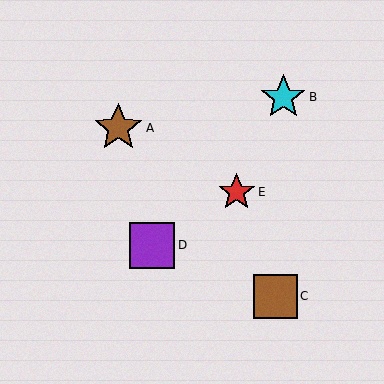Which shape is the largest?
The brown star (labeled A) is the largest.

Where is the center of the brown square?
The center of the brown square is at (275, 296).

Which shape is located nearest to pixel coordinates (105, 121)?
The brown star (labeled A) at (118, 128) is nearest to that location.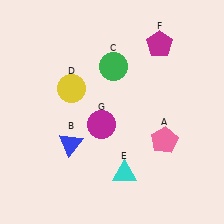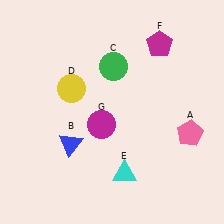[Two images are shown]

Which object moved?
The pink pentagon (A) moved right.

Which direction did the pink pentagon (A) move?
The pink pentagon (A) moved right.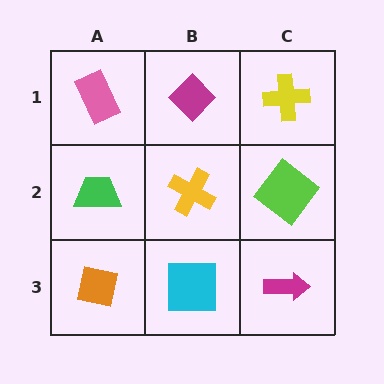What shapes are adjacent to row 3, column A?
A green trapezoid (row 2, column A), a cyan square (row 3, column B).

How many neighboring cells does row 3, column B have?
3.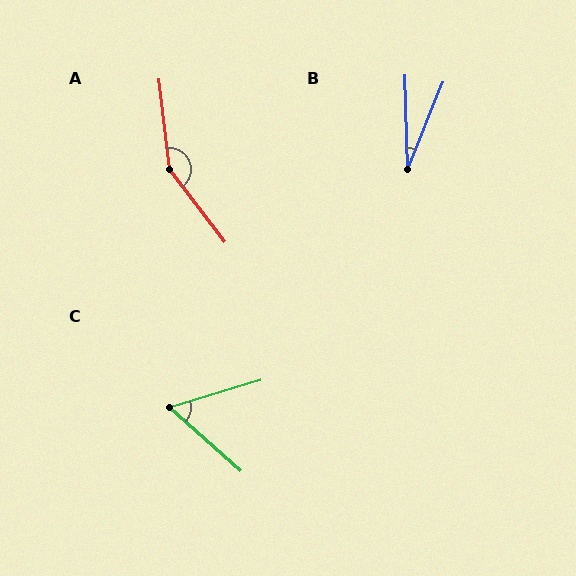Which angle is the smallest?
B, at approximately 23 degrees.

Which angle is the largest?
A, at approximately 149 degrees.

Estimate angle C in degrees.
Approximately 59 degrees.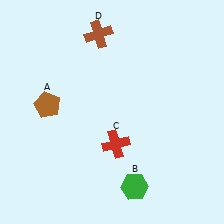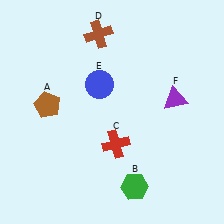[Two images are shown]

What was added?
A blue circle (E), a purple triangle (F) were added in Image 2.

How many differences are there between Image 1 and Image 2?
There are 2 differences between the two images.